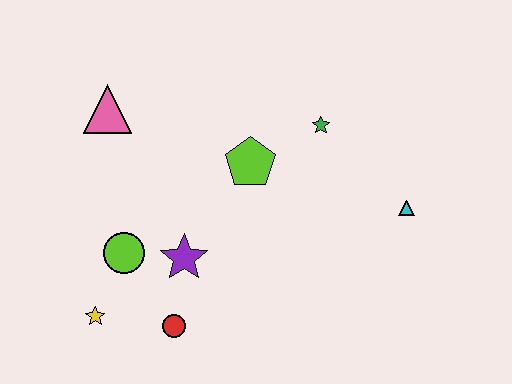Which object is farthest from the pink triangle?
The cyan triangle is farthest from the pink triangle.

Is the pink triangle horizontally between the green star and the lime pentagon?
No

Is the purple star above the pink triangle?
No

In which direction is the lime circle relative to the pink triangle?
The lime circle is below the pink triangle.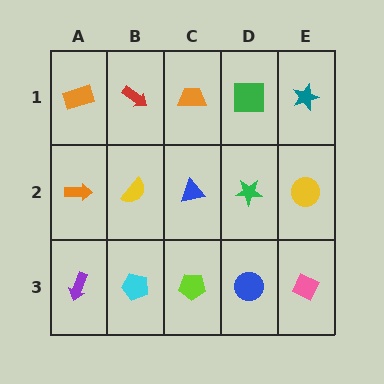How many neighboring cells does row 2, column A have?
3.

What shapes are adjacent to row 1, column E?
A yellow circle (row 2, column E), a green square (row 1, column D).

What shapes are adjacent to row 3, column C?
A blue triangle (row 2, column C), a cyan pentagon (row 3, column B), a blue circle (row 3, column D).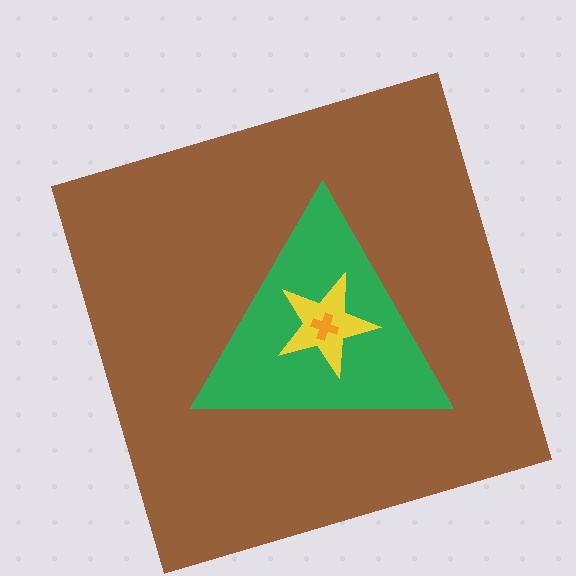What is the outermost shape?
The brown square.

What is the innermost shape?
The orange cross.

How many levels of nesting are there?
4.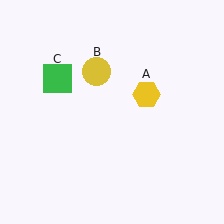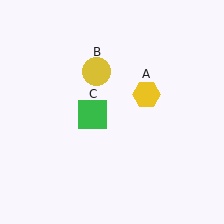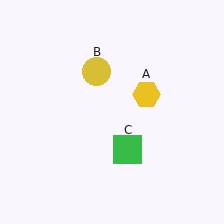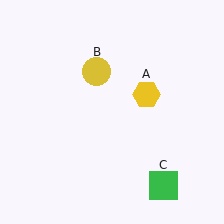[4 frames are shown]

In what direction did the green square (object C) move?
The green square (object C) moved down and to the right.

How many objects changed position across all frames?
1 object changed position: green square (object C).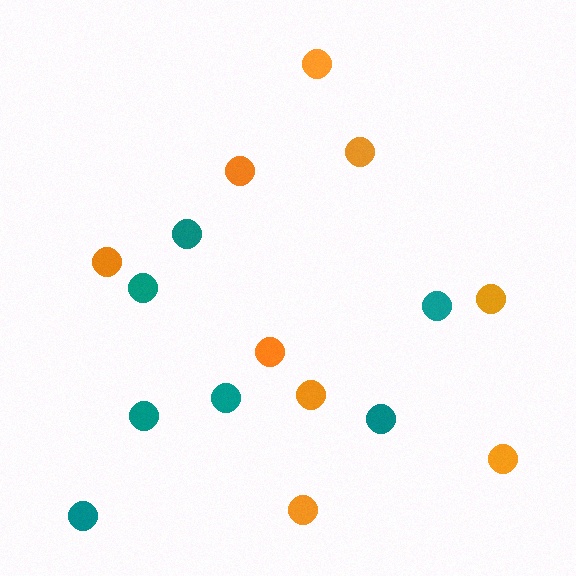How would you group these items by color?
There are 2 groups: one group of teal circles (7) and one group of orange circles (9).